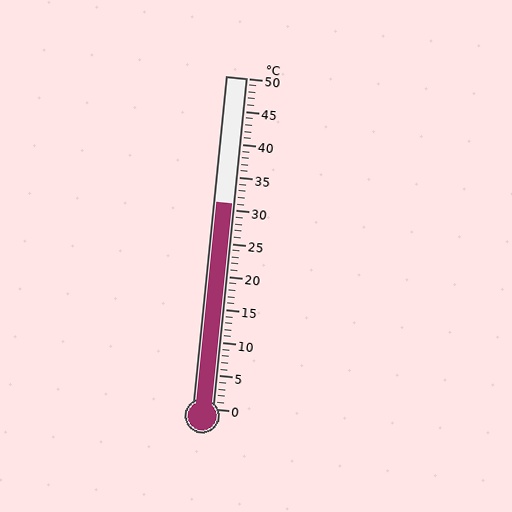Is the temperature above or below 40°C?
The temperature is below 40°C.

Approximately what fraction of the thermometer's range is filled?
The thermometer is filled to approximately 60% of its range.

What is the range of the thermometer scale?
The thermometer scale ranges from 0°C to 50°C.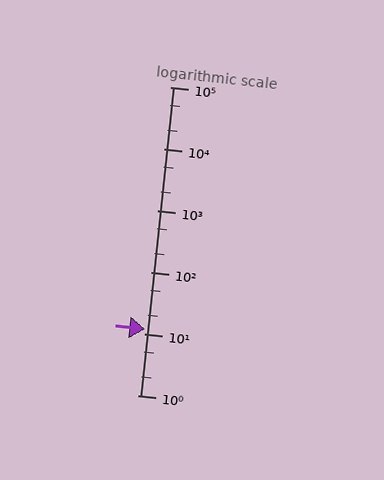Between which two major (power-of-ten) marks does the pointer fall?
The pointer is between 10 and 100.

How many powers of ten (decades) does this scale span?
The scale spans 5 decades, from 1 to 100000.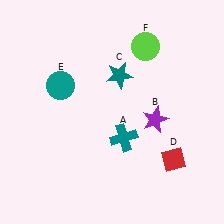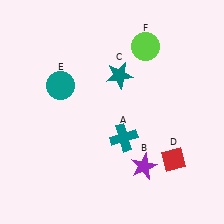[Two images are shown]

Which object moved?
The purple star (B) moved down.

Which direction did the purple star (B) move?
The purple star (B) moved down.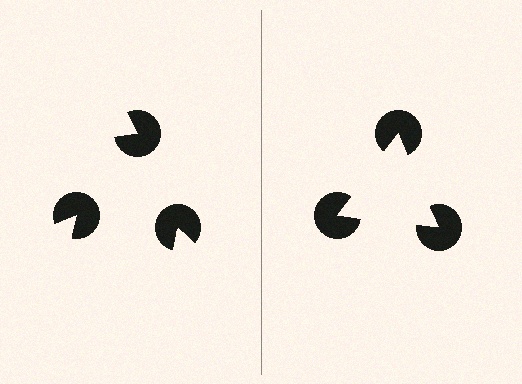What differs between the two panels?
The pac-man discs are positioned identically on both sides; only the wedge orientations differ. On the right they align to a triangle; on the left they are misaligned.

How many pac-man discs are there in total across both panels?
6 — 3 on each side.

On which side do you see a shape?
An illusory triangle appears on the right side. On the left side the wedge cuts are rotated, so no coherent shape forms.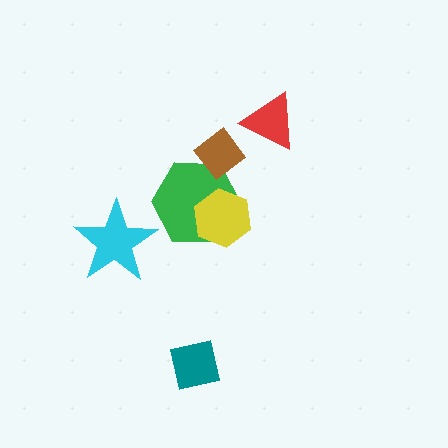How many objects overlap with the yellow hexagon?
1 object overlaps with the yellow hexagon.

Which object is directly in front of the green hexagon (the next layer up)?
The brown diamond is directly in front of the green hexagon.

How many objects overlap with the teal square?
0 objects overlap with the teal square.